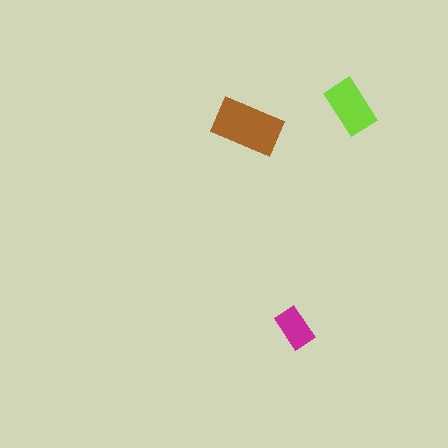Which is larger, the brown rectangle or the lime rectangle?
The brown one.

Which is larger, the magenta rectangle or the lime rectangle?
The lime one.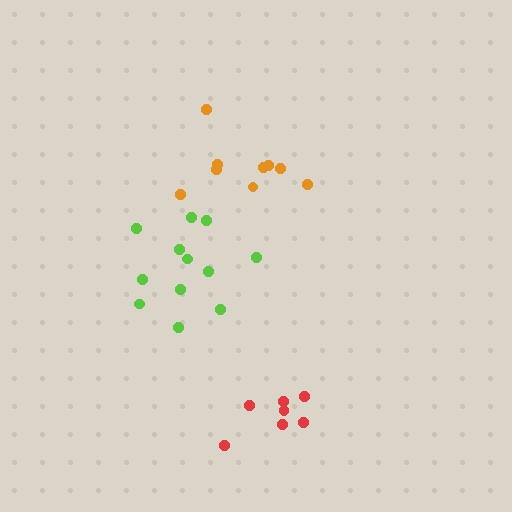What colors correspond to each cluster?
The clusters are colored: red, lime, orange.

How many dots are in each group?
Group 1: 7 dots, Group 2: 12 dots, Group 3: 9 dots (28 total).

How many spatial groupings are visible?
There are 3 spatial groupings.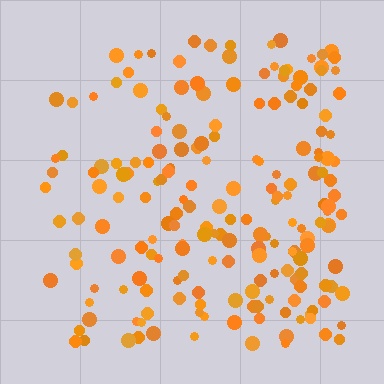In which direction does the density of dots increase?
From left to right, with the right side densest.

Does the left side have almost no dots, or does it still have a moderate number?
Still a moderate number, just noticeably fewer than the right.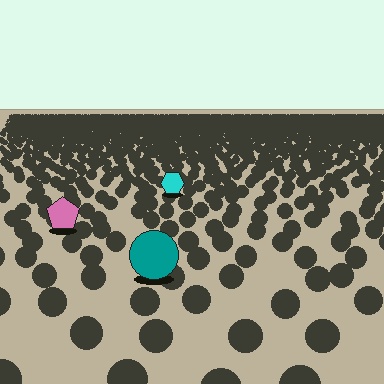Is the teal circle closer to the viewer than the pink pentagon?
Yes. The teal circle is closer — you can tell from the texture gradient: the ground texture is coarser near it.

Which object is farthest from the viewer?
The cyan hexagon is farthest from the viewer. It appears smaller and the ground texture around it is denser.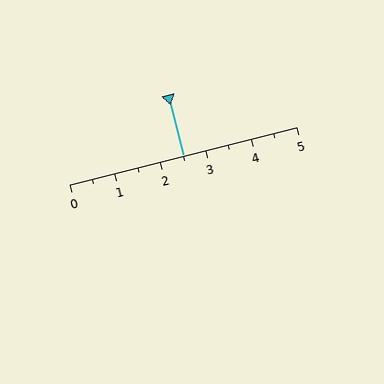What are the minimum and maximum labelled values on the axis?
The axis runs from 0 to 5.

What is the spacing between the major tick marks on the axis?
The major ticks are spaced 1 apart.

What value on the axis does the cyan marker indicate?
The marker indicates approximately 2.5.